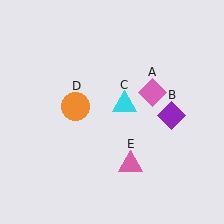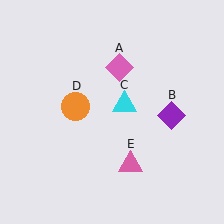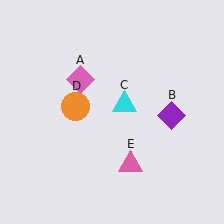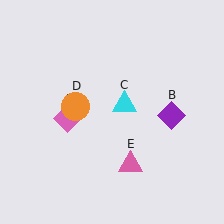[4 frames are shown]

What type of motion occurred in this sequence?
The pink diamond (object A) rotated counterclockwise around the center of the scene.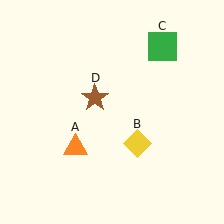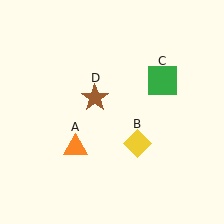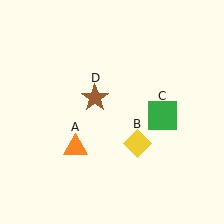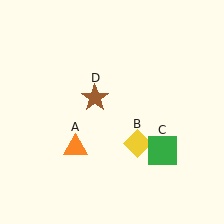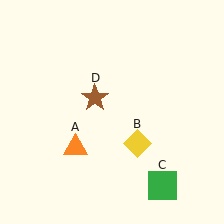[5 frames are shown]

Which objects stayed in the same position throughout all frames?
Orange triangle (object A) and yellow diamond (object B) and brown star (object D) remained stationary.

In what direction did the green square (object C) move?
The green square (object C) moved down.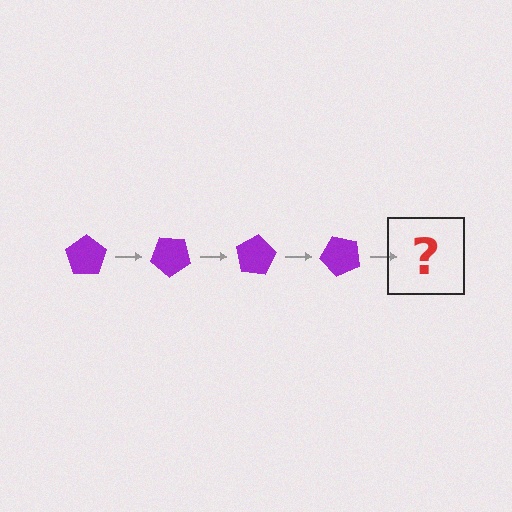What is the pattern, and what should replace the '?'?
The pattern is that the pentagon rotates 40 degrees each step. The '?' should be a purple pentagon rotated 160 degrees.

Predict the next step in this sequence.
The next step is a purple pentagon rotated 160 degrees.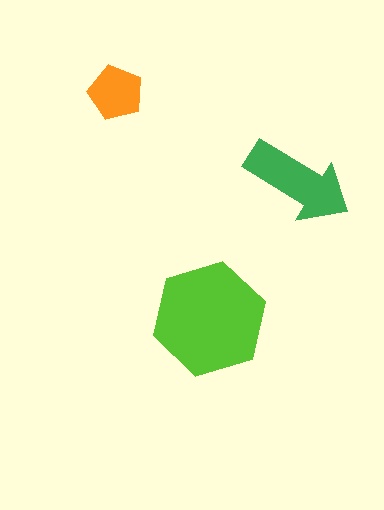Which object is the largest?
The lime hexagon.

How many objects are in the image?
There are 3 objects in the image.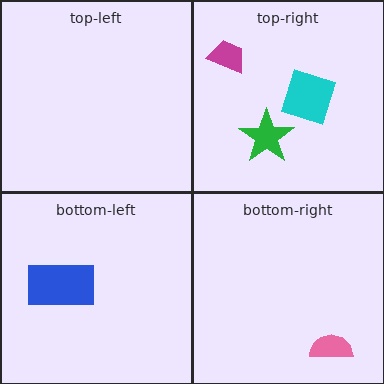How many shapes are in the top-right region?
3.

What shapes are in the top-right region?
The cyan square, the green star, the magenta trapezoid.